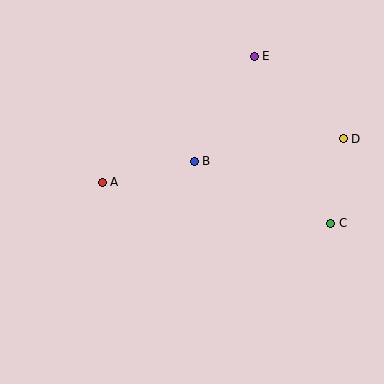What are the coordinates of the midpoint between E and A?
The midpoint between E and A is at (178, 119).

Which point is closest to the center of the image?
Point B at (194, 161) is closest to the center.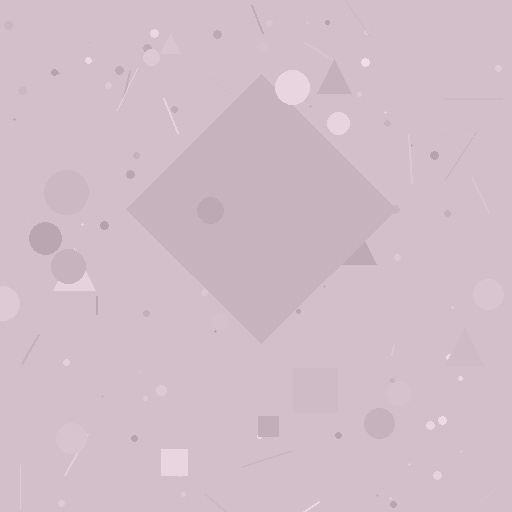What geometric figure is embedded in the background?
A diamond is embedded in the background.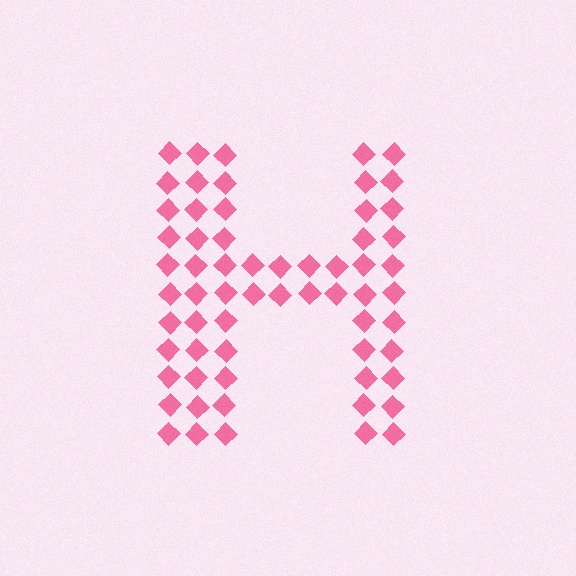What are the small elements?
The small elements are diamonds.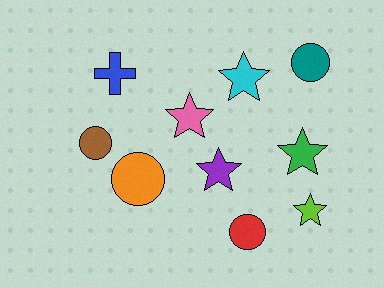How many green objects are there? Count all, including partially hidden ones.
There is 1 green object.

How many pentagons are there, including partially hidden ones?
There are no pentagons.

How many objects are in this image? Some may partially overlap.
There are 10 objects.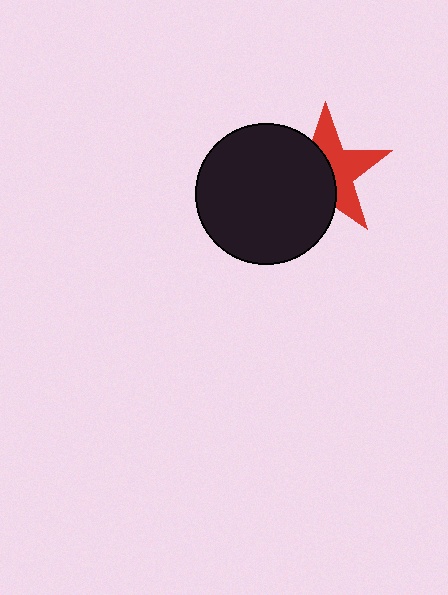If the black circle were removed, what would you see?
You would see the complete red star.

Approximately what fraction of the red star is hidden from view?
Roughly 51% of the red star is hidden behind the black circle.